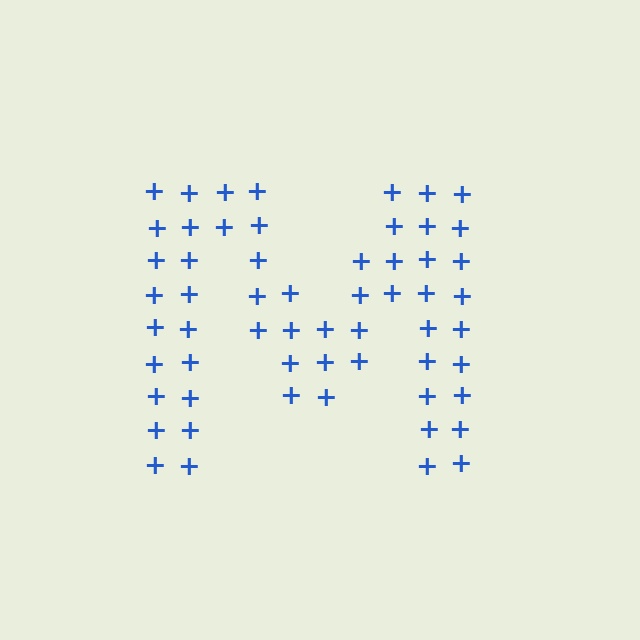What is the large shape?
The large shape is the letter M.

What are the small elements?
The small elements are plus signs.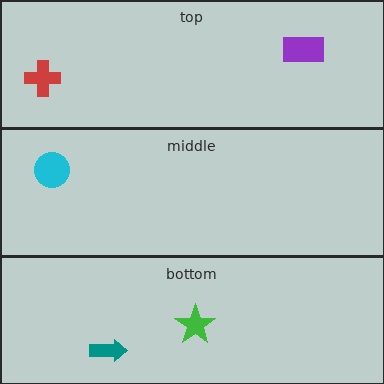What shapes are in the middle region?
The cyan circle.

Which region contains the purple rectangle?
The top region.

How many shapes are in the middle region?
1.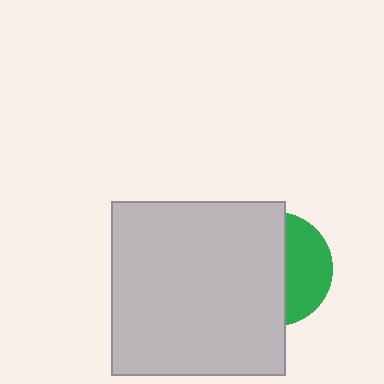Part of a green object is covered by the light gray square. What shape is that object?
It is a circle.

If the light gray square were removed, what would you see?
You would see the complete green circle.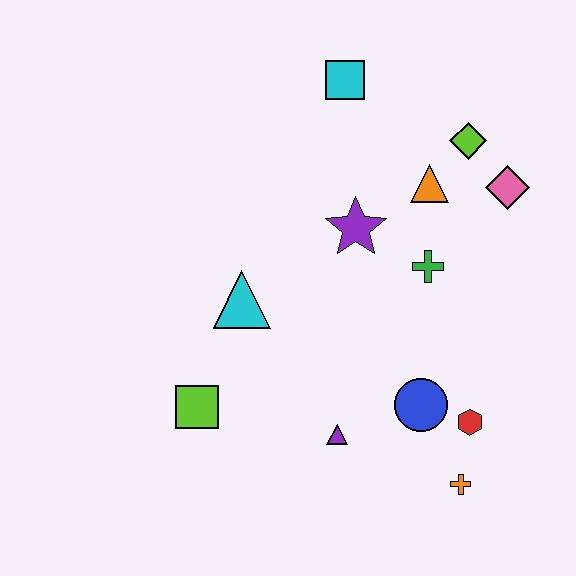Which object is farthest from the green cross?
The lime square is farthest from the green cross.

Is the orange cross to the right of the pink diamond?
No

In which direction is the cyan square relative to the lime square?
The cyan square is above the lime square.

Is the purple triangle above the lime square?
No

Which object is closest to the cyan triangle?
The lime square is closest to the cyan triangle.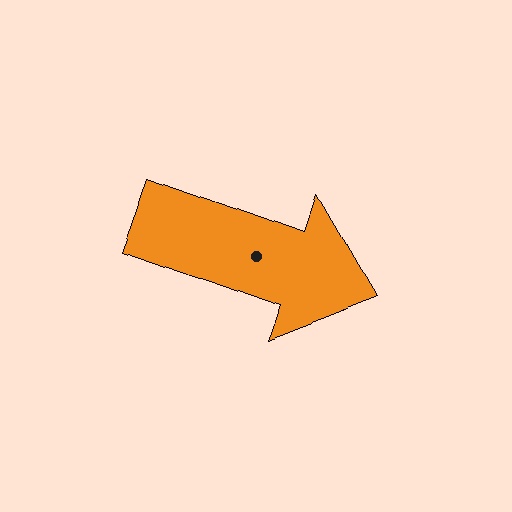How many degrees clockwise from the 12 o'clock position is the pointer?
Approximately 110 degrees.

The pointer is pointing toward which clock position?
Roughly 4 o'clock.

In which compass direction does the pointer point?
East.